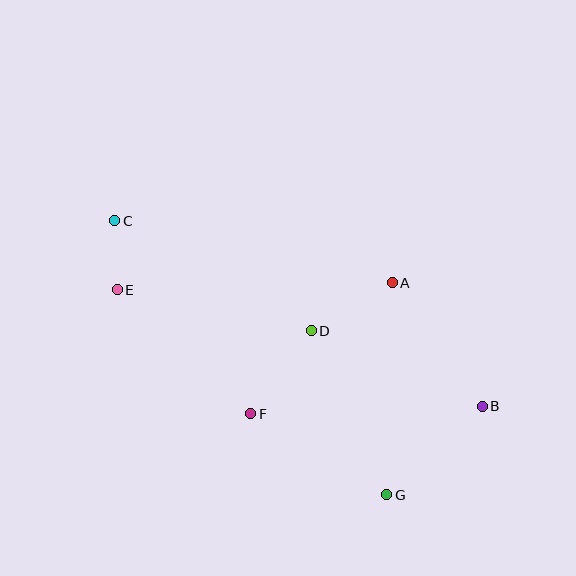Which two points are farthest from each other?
Points B and C are farthest from each other.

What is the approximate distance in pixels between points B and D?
The distance between B and D is approximately 187 pixels.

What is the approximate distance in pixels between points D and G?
The distance between D and G is approximately 180 pixels.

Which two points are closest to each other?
Points C and E are closest to each other.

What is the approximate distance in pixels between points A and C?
The distance between A and C is approximately 285 pixels.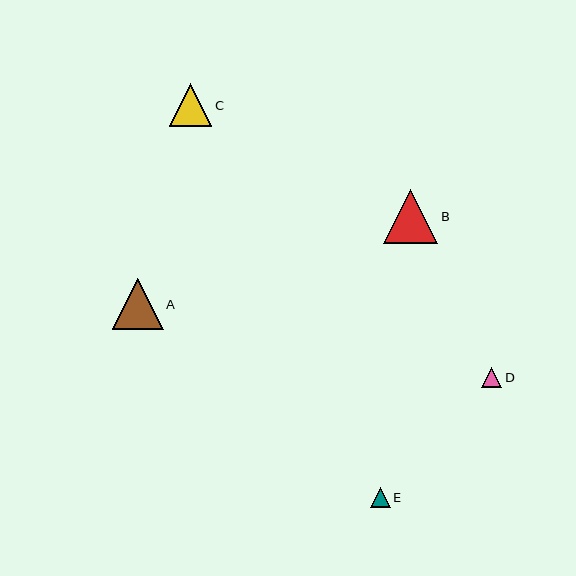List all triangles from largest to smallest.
From largest to smallest: B, A, C, D, E.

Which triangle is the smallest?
Triangle E is the smallest with a size of approximately 19 pixels.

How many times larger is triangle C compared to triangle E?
Triangle C is approximately 2.2 times the size of triangle E.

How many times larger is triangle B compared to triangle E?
Triangle B is approximately 2.8 times the size of triangle E.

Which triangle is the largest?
Triangle B is the largest with a size of approximately 54 pixels.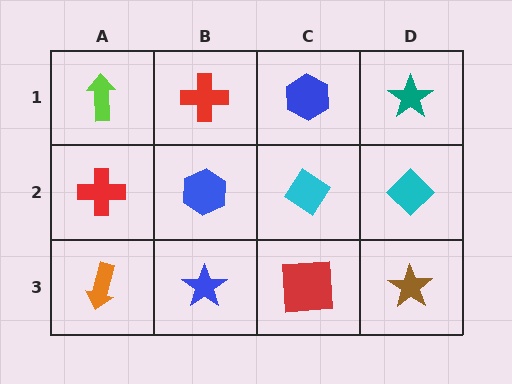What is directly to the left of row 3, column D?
A red square.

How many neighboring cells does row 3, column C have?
3.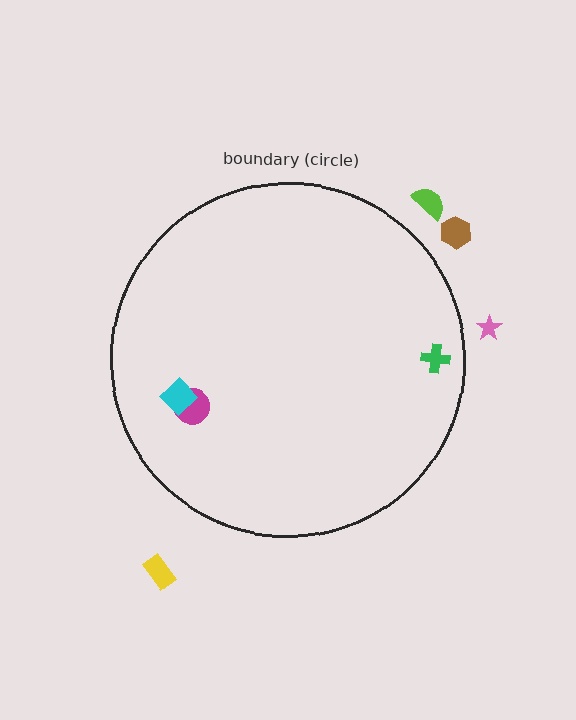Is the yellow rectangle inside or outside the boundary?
Outside.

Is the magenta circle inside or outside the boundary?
Inside.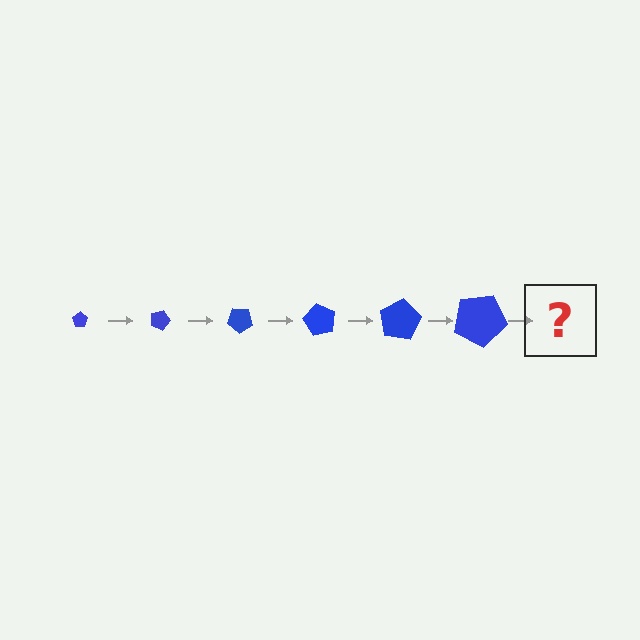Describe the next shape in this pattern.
It should be a pentagon, larger than the previous one and rotated 120 degrees from the start.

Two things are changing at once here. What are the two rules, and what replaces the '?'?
The two rules are that the pentagon grows larger each step and it rotates 20 degrees each step. The '?' should be a pentagon, larger than the previous one and rotated 120 degrees from the start.